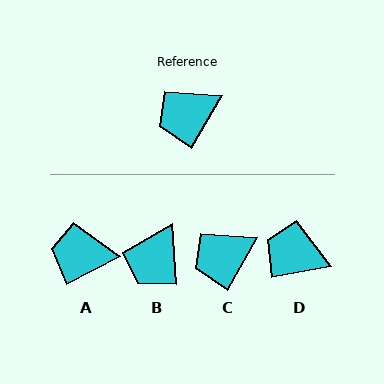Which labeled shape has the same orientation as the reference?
C.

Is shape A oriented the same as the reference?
No, it is off by about 33 degrees.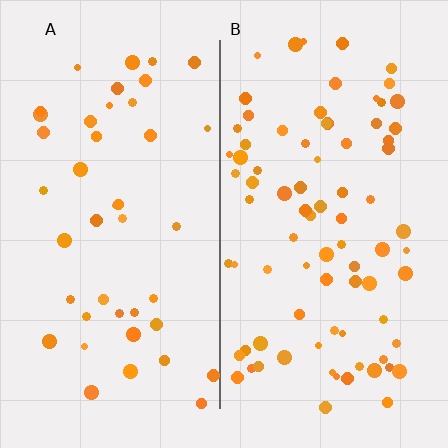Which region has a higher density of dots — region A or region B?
B (the right).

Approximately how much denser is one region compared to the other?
Approximately 1.9× — region B over region A.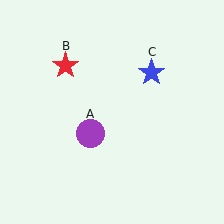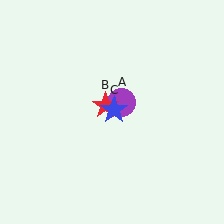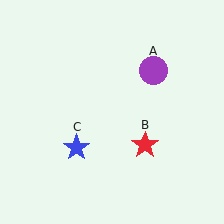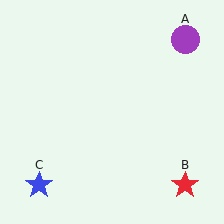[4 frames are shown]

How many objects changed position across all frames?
3 objects changed position: purple circle (object A), red star (object B), blue star (object C).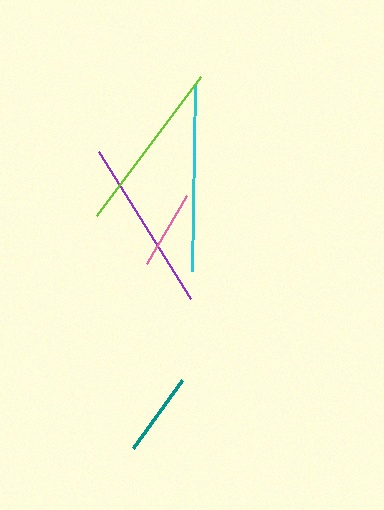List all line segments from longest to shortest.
From longest to shortest: cyan, lime, purple, teal, pink.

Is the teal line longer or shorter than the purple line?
The purple line is longer than the teal line.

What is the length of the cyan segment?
The cyan segment is approximately 186 pixels long.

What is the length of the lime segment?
The lime segment is approximately 174 pixels long.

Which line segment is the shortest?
The pink line is the shortest at approximately 78 pixels.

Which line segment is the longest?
The cyan line is the longest at approximately 186 pixels.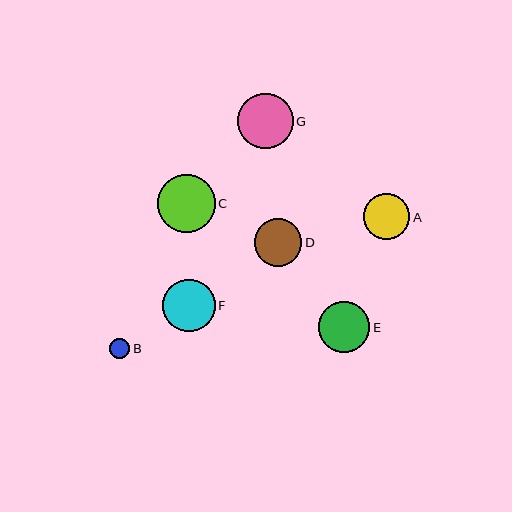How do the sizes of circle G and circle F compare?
Circle G and circle F are approximately the same size.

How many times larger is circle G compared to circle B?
Circle G is approximately 2.8 times the size of circle B.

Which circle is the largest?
Circle C is the largest with a size of approximately 58 pixels.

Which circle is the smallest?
Circle B is the smallest with a size of approximately 20 pixels.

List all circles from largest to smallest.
From largest to smallest: C, G, F, E, D, A, B.